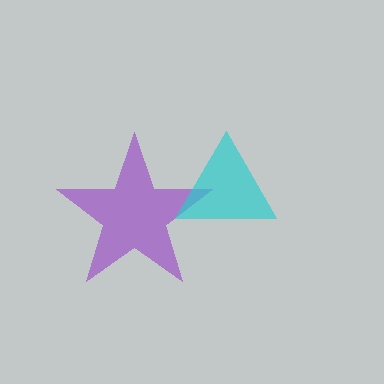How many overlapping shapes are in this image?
There are 2 overlapping shapes in the image.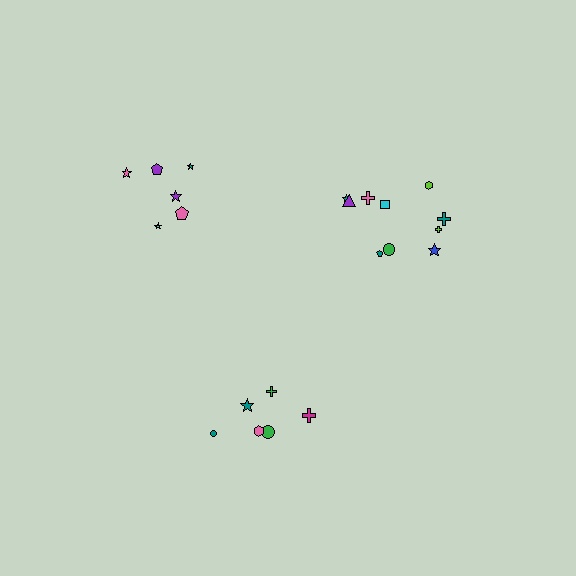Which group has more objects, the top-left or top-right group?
The top-right group.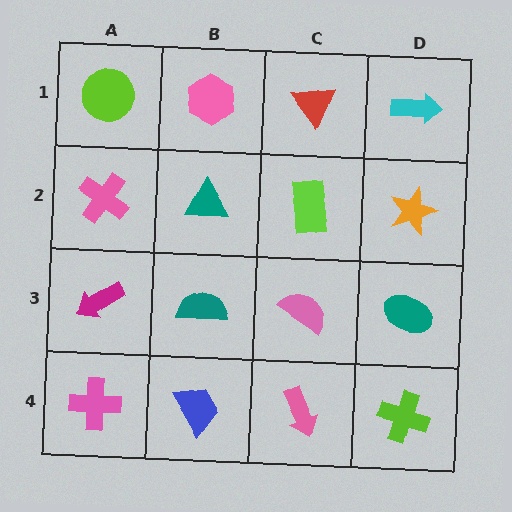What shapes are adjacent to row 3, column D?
An orange star (row 2, column D), a lime cross (row 4, column D), a pink semicircle (row 3, column C).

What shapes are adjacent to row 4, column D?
A teal ellipse (row 3, column D), a pink arrow (row 4, column C).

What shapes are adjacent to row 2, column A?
A lime circle (row 1, column A), a magenta arrow (row 3, column A), a teal triangle (row 2, column B).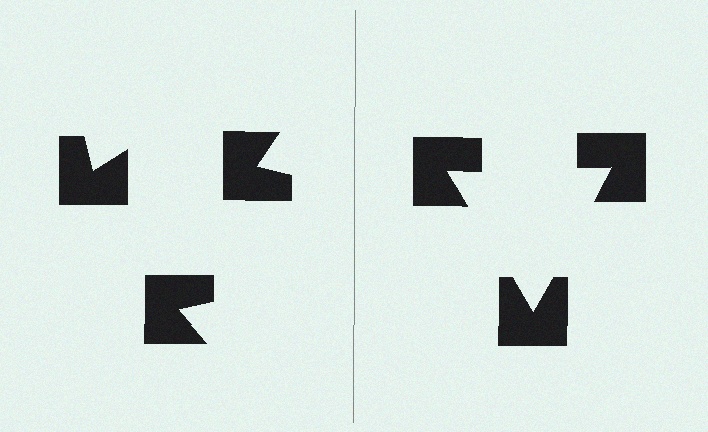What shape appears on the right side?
An illusory triangle.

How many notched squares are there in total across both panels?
6 — 3 on each side.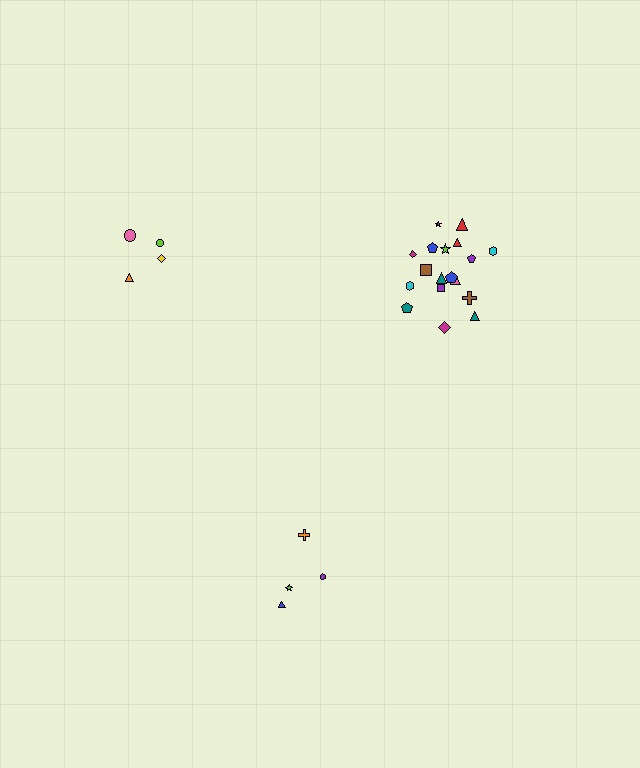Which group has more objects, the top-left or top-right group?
The top-right group.